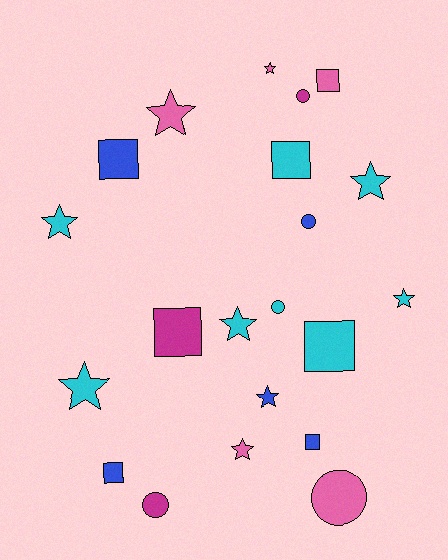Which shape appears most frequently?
Star, with 9 objects.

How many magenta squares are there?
There is 1 magenta square.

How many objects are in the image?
There are 21 objects.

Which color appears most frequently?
Cyan, with 8 objects.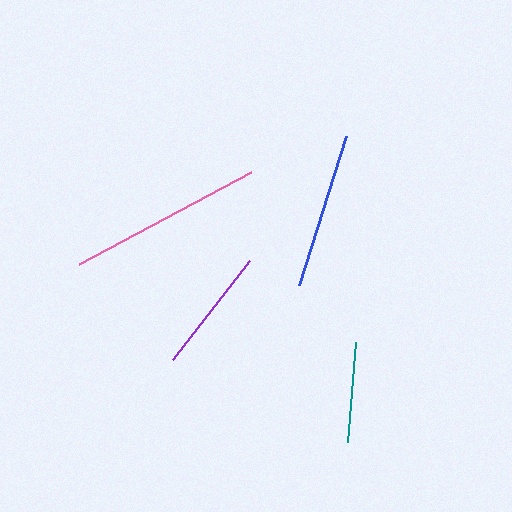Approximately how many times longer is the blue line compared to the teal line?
The blue line is approximately 1.5 times the length of the teal line.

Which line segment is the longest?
The pink line is the longest at approximately 195 pixels.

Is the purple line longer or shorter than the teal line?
The purple line is longer than the teal line.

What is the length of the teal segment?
The teal segment is approximately 101 pixels long.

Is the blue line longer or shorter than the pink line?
The pink line is longer than the blue line.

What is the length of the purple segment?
The purple segment is approximately 125 pixels long.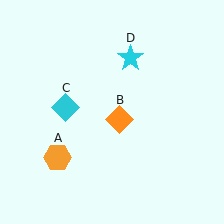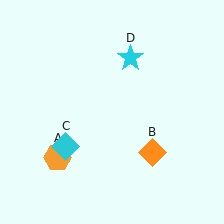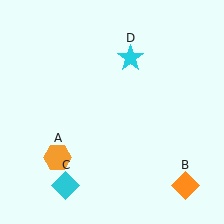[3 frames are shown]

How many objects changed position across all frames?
2 objects changed position: orange diamond (object B), cyan diamond (object C).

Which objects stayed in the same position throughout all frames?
Orange hexagon (object A) and cyan star (object D) remained stationary.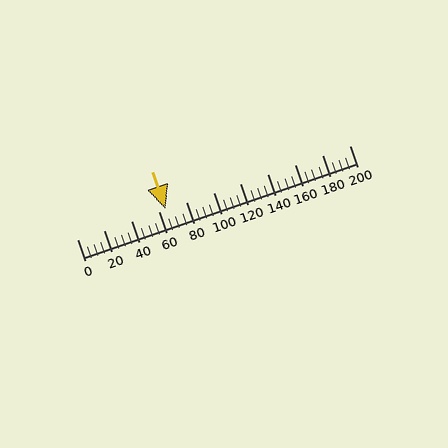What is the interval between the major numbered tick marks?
The major tick marks are spaced 20 units apart.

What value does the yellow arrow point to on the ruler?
The yellow arrow points to approximately 65.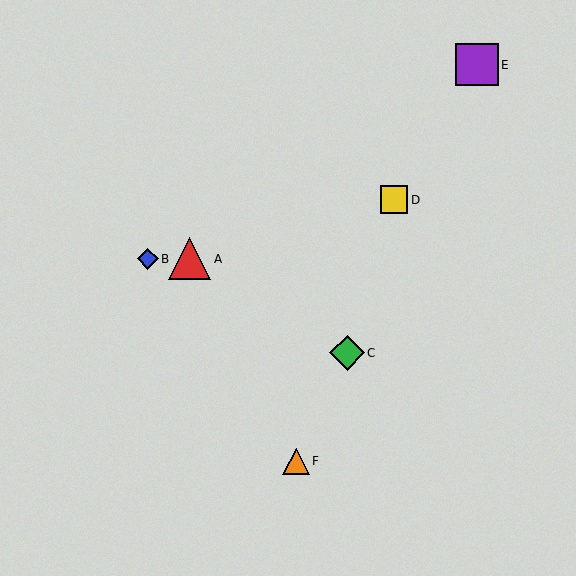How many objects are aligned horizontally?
2 objects (A, B) are aligned horizontally.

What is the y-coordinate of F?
Object F is at y≈461.